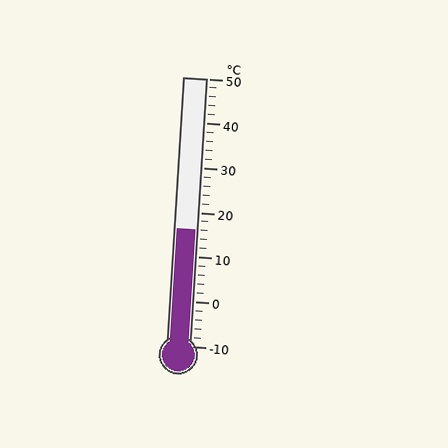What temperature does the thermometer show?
The thermometer shows approximately 16°C.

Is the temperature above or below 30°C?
The temperature is below 30°C.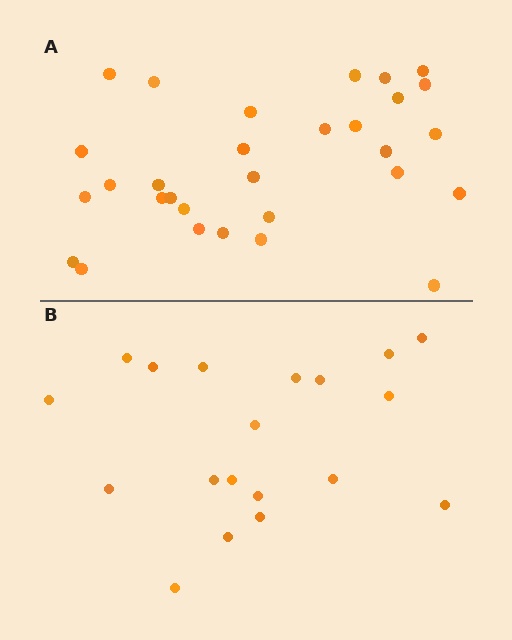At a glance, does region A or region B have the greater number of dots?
Region A (the top region) has more dots.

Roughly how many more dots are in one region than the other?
Region A has roughly 12 or so more dots than region B.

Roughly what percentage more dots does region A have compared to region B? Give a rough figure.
About 60% more.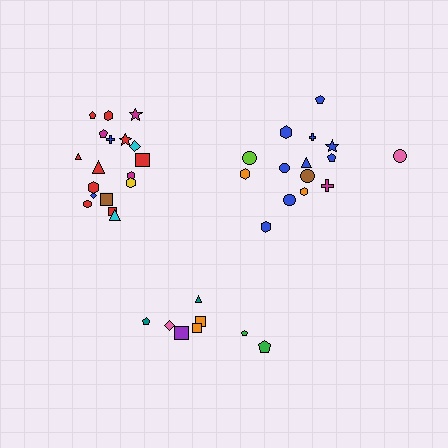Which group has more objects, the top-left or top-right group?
The top-left group.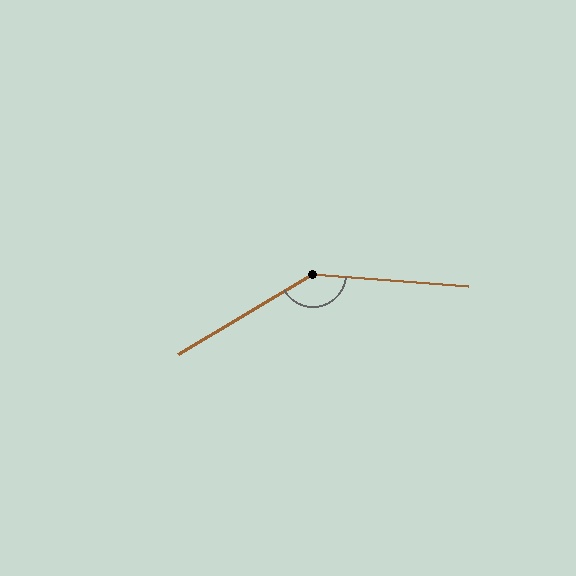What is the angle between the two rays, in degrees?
Approximately 145 degrees.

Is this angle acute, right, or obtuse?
It is obtuse.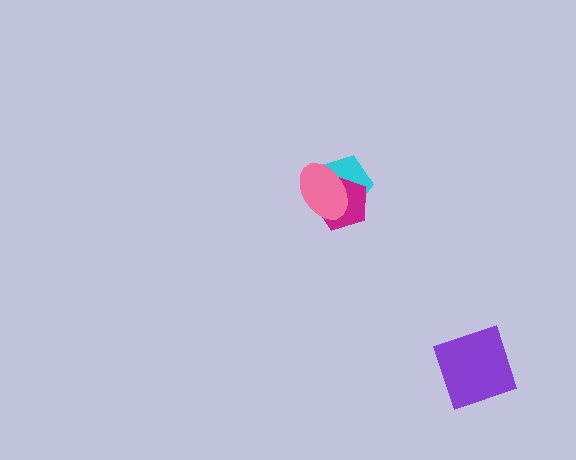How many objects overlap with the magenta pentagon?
2 objects overlap with the magenta pentagon.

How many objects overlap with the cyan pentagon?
2 objects overlap with the cyan pentagon.